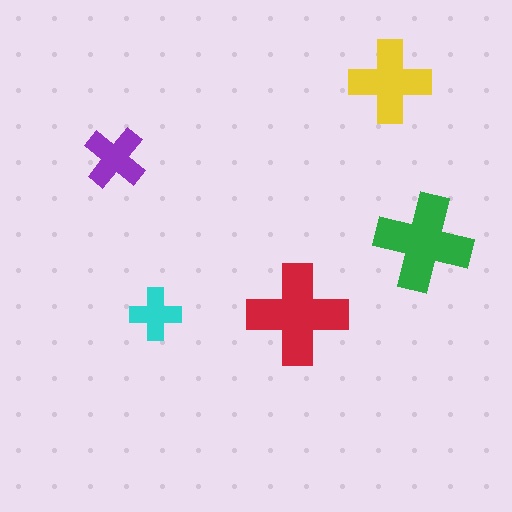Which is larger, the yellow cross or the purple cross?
The yellow one.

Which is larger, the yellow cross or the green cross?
The green one.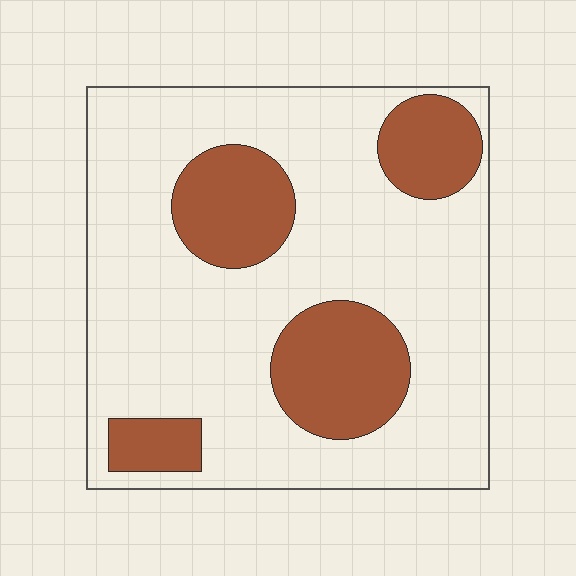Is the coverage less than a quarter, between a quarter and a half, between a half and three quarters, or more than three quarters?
Between a quarter and a half.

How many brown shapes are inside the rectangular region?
4.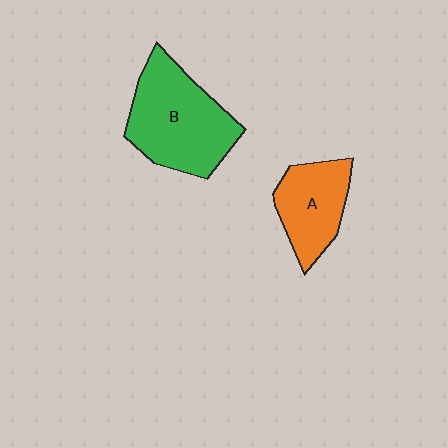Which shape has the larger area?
Shape B (green).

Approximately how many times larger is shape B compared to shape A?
Approximately 1.6 times.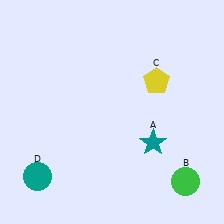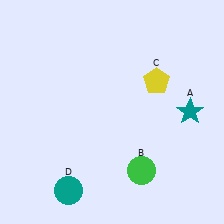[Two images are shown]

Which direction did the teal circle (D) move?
The teal circle (D) moved right.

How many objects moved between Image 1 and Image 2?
3 objects moved between the two images.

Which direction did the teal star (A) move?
The teal star (A) moved right.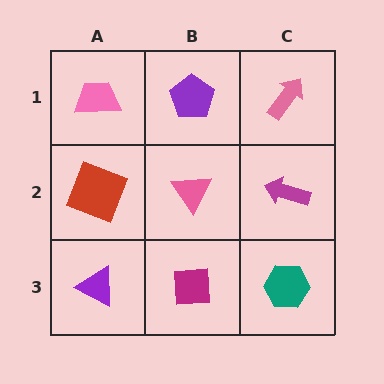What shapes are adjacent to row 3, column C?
A magenta arrow (row 2, column C), a magenta square (row 3, column B).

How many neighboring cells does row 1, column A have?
2.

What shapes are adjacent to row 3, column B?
A pink triangle (row 2, column B), a purple triangle (row 3, column A), a teal hexagon (row 3, column C).